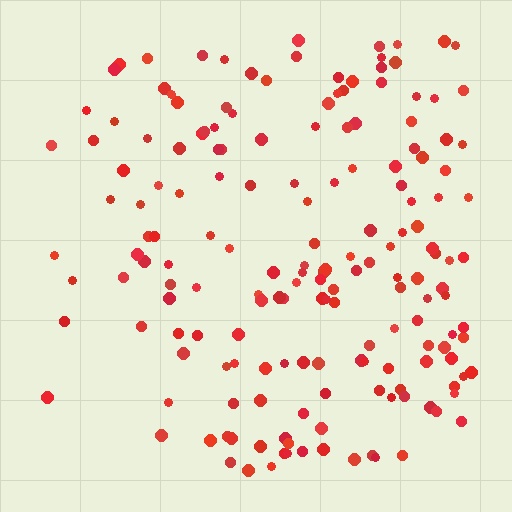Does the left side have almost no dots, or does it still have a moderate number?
Still a moderate number, just noticeably fewer than the right.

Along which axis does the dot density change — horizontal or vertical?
Horizontal.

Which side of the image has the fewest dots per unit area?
The left.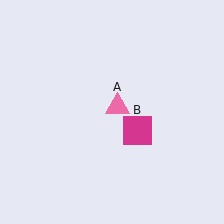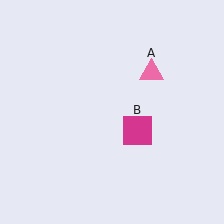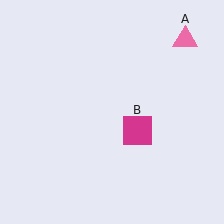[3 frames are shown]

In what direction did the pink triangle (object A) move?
The pink triangle (object A) moved up and to the right.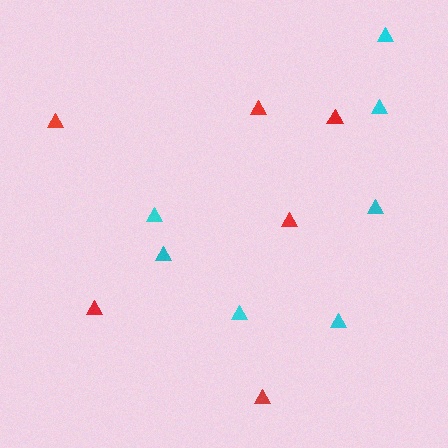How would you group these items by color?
There are 2 groups: one group of red triangles (6) and one group of cyan triangles (7).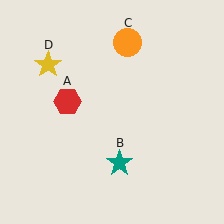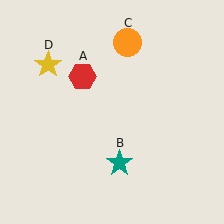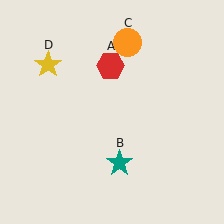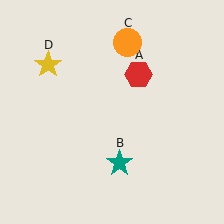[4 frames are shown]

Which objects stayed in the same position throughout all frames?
Teal star (object B) and orange circle (object C) and yellow star (object D) remained stationary.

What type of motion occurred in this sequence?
The red hexagon (object A) rotated clockwise around the center of the scene.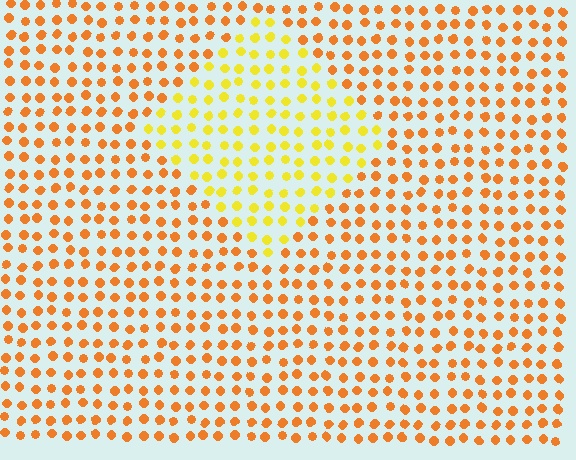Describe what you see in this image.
The image is filled with small orange elements in a uniform arrangement. A diamond-shaped region is visible where the elements are tinted to a slightly different hue, forming a subtle color boundary.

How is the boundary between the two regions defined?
The boundary is defined purely by a slight shift in hue (about 32 degrees). Spacing, size, and orientation are identical on both sides.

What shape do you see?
I see a diamond.